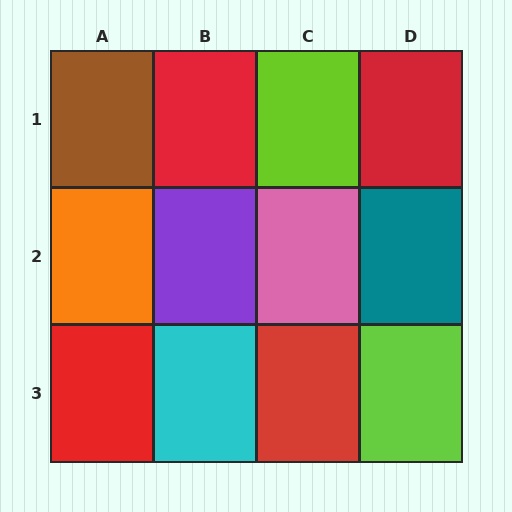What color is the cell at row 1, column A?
Brown.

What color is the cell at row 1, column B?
Red.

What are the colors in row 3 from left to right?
Red, cyan, red, lime.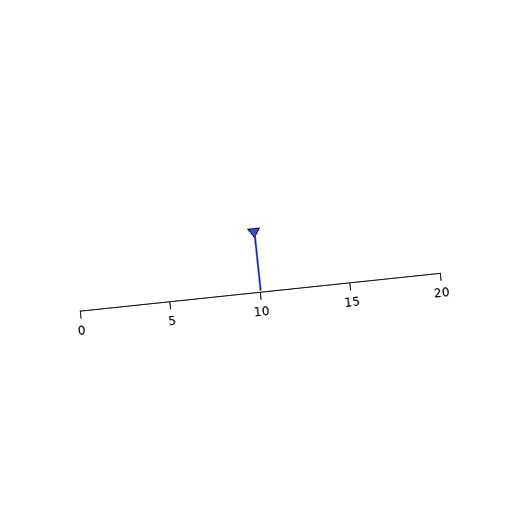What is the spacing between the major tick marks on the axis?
The major ticks are spaced 5 apart.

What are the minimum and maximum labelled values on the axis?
The axis runs from 0 to 20.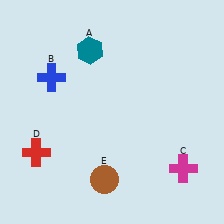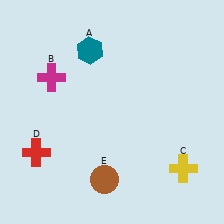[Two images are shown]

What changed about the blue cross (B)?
In Image 1, B is blue. In Image 2, it changed to magenta.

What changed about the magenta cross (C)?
In Image 1, C is magenta. In Image 2, it changed to yellow.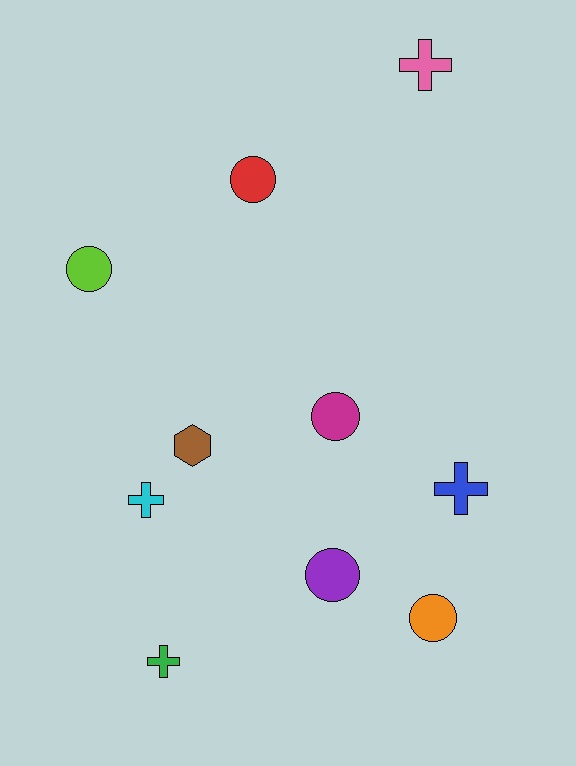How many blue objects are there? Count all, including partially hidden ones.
There is 1 blue object.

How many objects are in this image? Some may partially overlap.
There are 10 objects.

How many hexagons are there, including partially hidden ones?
There is 1 hexagon.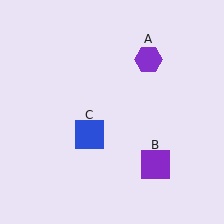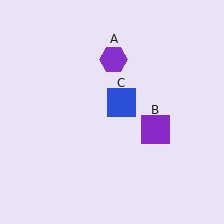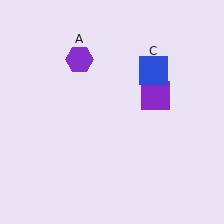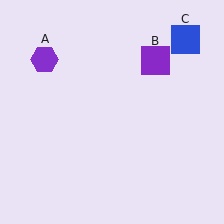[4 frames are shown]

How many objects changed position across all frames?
3 objects changed position: purple hexagon (object A), purple square (object B), blue square (object C).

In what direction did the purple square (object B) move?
The purple square (object B) moved up.